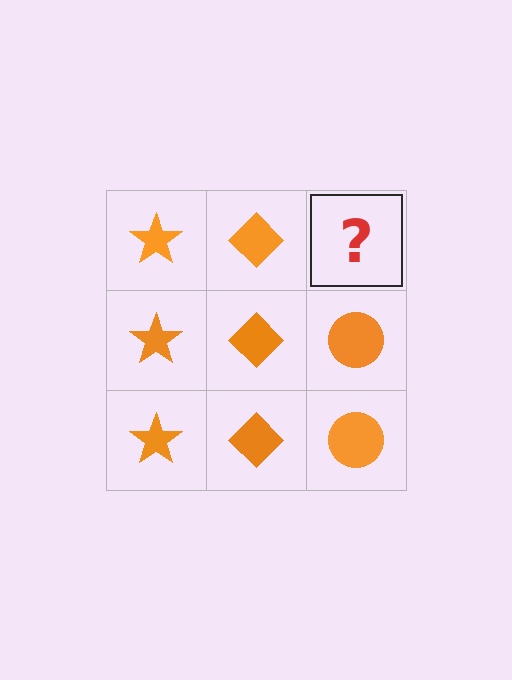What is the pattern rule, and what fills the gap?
The rule is that each column has a consistent shape. The gap should be filled with an orange circle.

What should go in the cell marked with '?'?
The missing cell should contain an orange circle.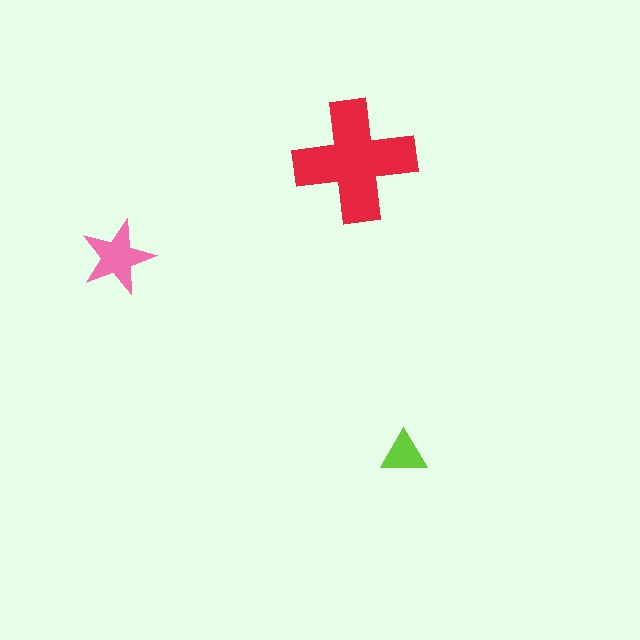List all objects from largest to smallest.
The red cross, the pink star, the lime triangle.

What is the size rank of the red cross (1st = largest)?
1st.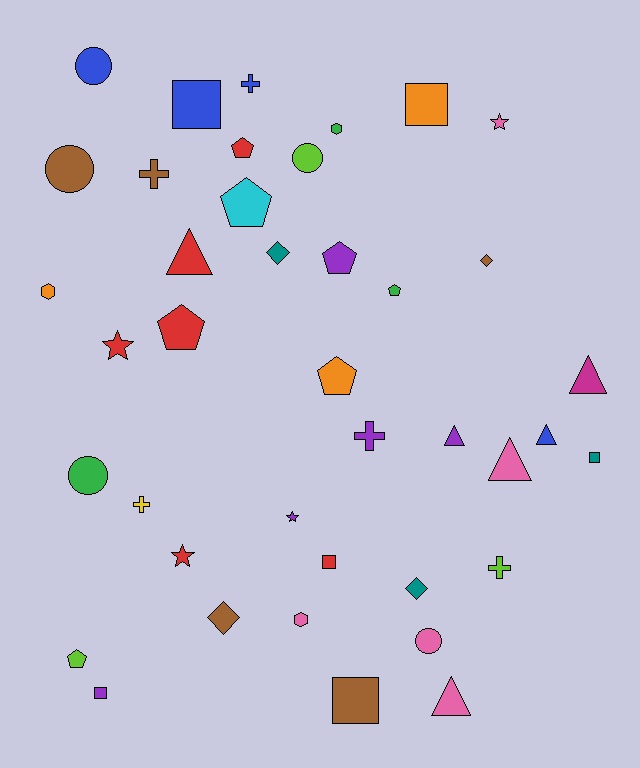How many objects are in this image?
There are 40 objects.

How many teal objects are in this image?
There are 3 teal objects.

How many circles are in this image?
There are 5 circles.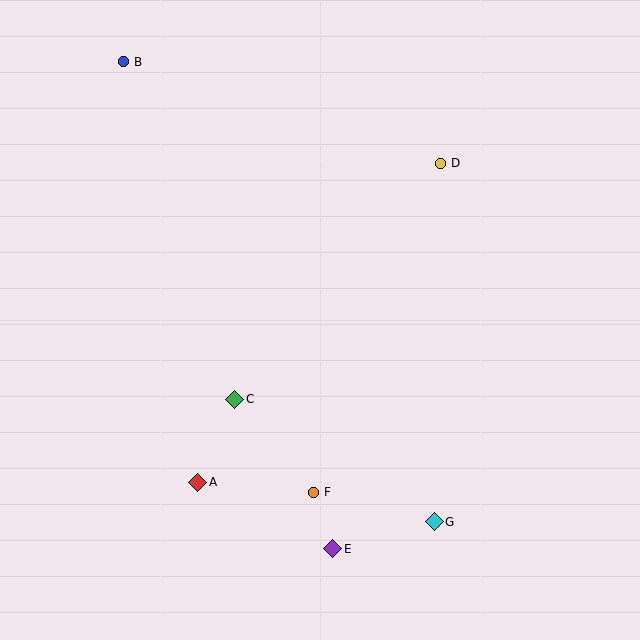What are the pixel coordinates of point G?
Point G is at (434, 522).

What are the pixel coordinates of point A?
Point A is at (198, 482).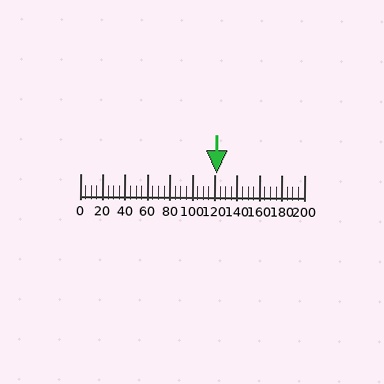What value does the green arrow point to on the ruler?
The green arrow points to approximately 122.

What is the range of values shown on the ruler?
The ruler shows values from 0 to 200.